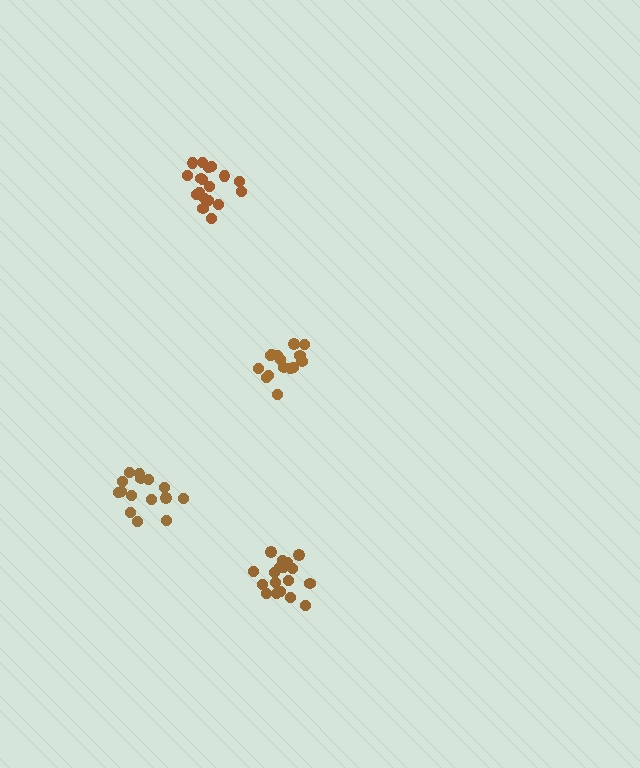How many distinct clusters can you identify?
There are 4 distinct clusters.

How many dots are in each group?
Group 1: 15 dots, Group 2: 15 dots, Group 3: 18 dots, Group 4: 18 dots (66 total).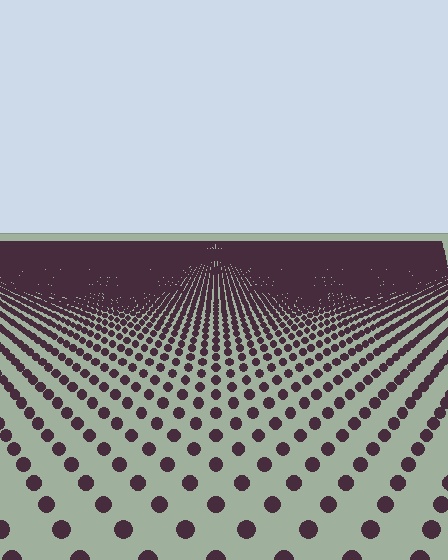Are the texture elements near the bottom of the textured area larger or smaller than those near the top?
Larger. Near the bottom, elements are closer to the viewer and appear at a bigger on-screen size.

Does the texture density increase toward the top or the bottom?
Density increases toward the top.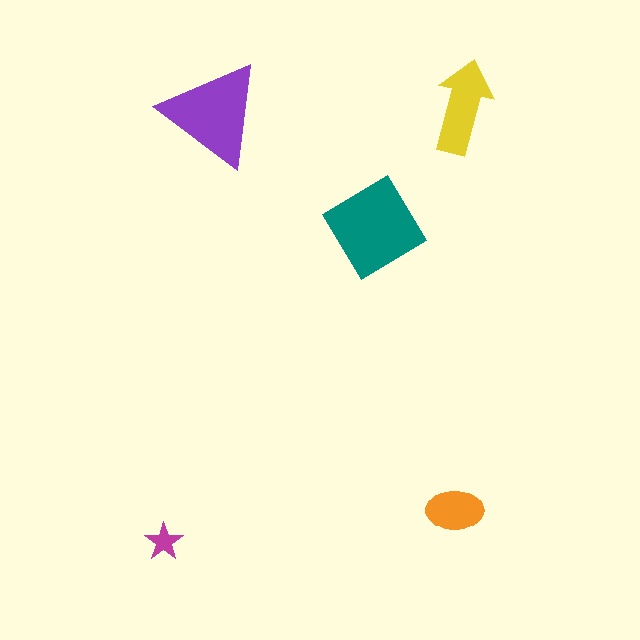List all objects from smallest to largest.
The magenta star, the orange ellipse, the yellow arrow, the purple triangle, the teal diamond.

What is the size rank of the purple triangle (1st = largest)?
2nd.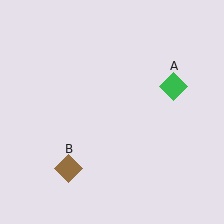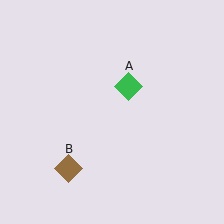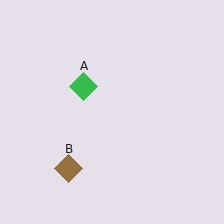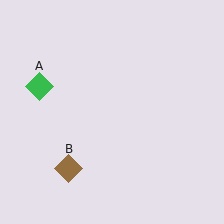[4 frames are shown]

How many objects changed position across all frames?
1 object changed position: green diamond (object A).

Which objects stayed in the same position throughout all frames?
Brown diamond (object B) remained stationary.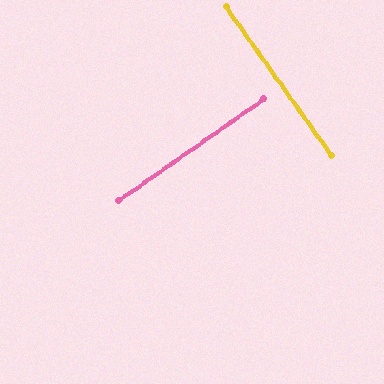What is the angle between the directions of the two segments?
Approximately 90 degrees.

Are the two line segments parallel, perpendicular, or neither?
Perpendicular — they meet at approximately 90°.